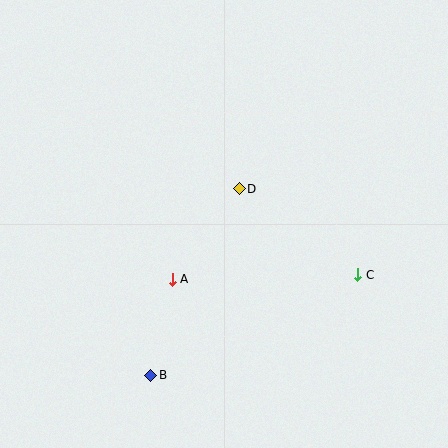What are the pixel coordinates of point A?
Point A is at (172, 279).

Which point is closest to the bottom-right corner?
Point C is closest to the bottom-right corner.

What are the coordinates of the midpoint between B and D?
The midpoint between B and D is at (195, 282).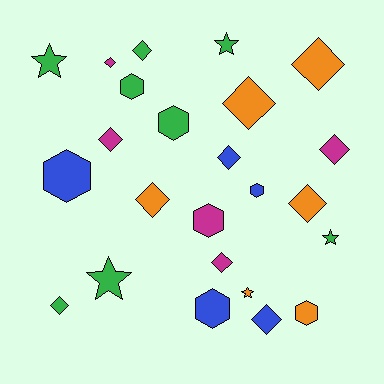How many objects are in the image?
There are 24 objects.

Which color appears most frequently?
Green, with 8 objects.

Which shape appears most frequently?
Diamond, with 12 objects.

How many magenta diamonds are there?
There are 4 magenta diamonds.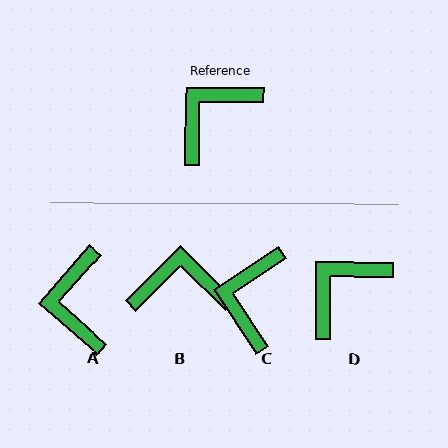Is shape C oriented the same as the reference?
No, it is off by about 34 degrees.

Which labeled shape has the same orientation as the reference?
D.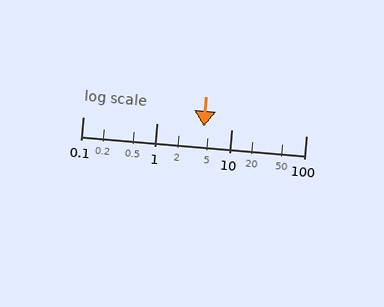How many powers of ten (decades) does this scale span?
The scale spans 3 decades, from 0.1 to 100.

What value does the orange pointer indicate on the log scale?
The pointer indicates approximately 4.3.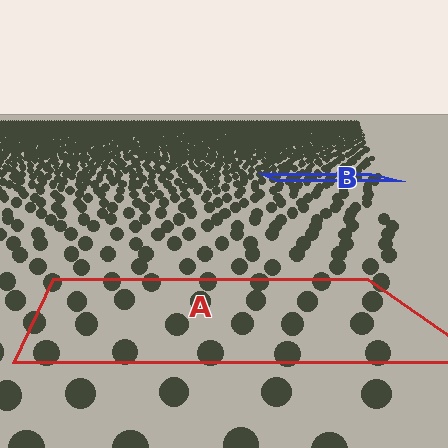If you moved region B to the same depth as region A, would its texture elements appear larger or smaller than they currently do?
They would appear larger. At a closer depth, the same texture elements are projected at a bigger on-screen size.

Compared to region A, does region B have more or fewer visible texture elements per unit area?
Region B has more texture elements per unit area — they are packed more densely because it is farther away.